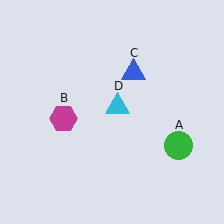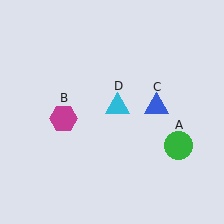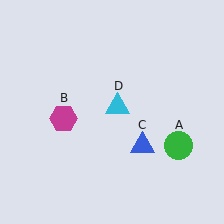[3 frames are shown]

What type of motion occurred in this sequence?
The blue triangle (object C) rotated clockwise around the center of the scene.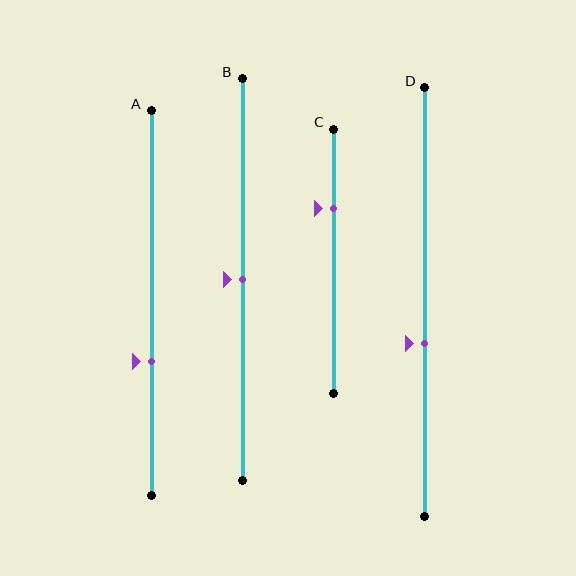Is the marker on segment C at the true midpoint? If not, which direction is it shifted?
No, the marker on segment C is shifted upward by about 20% of the segment length.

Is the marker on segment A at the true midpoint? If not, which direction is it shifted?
No, the marker on segment A is shifted downward by about 15% of the segment length.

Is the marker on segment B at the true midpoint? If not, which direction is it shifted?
Yes, the marker on segment B is at the true midpoint.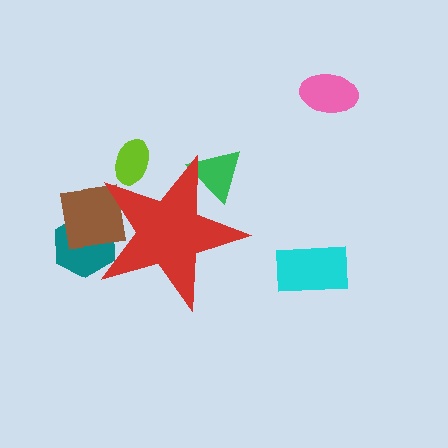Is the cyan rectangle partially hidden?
No, the cyan rectangle is fully visible.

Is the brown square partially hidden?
Yes, the brown square is partially hidden behind the red star.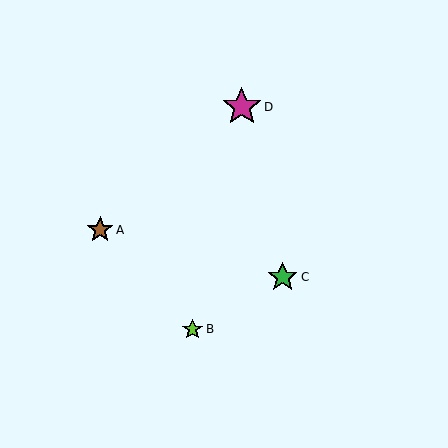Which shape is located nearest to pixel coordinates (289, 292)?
The green star (labeled C) at (283, 277) is nearest to that location.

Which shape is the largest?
The magenta star (labeled D) is the largest.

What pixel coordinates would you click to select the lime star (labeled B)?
Click at (192, 329) to select the lime star B.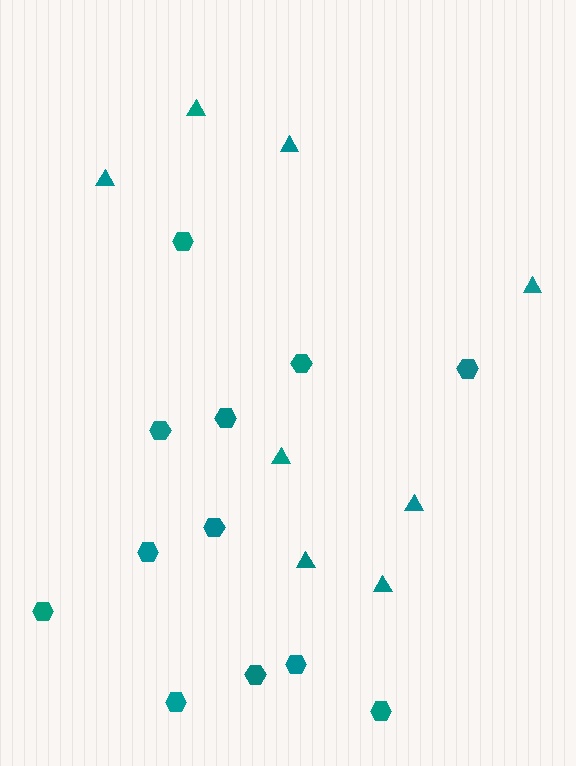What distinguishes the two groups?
There are 2 groups: one group of hexagons (12) and one group of triangles (8).